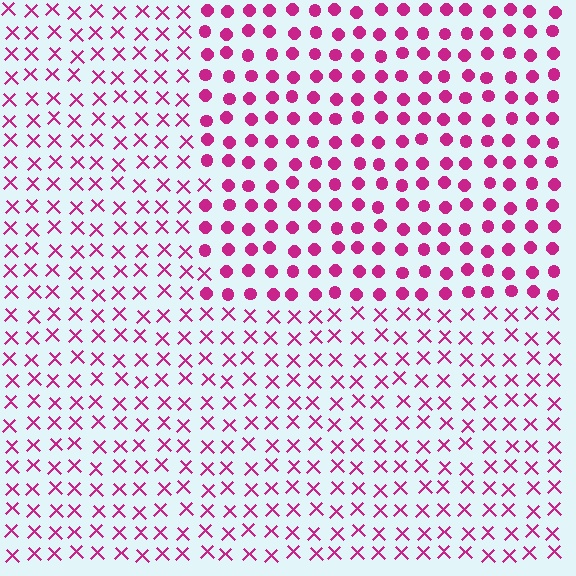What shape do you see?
I see a rectangle.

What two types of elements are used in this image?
The image uses circles inside the rectangle region and X marks outside it.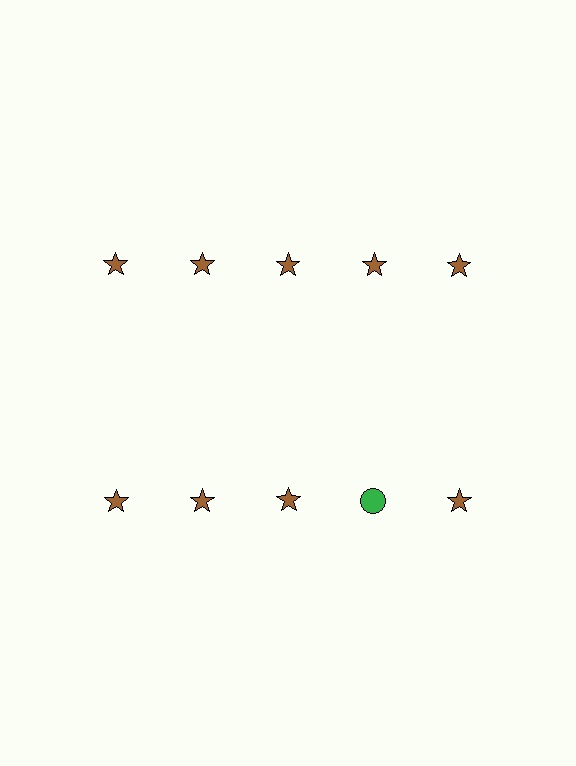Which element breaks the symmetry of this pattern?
The green circle in the second row, second from right column breaks the symmetry. All other shapes are brown stars.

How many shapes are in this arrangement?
There are 10 shapes arranged in a grid pattern.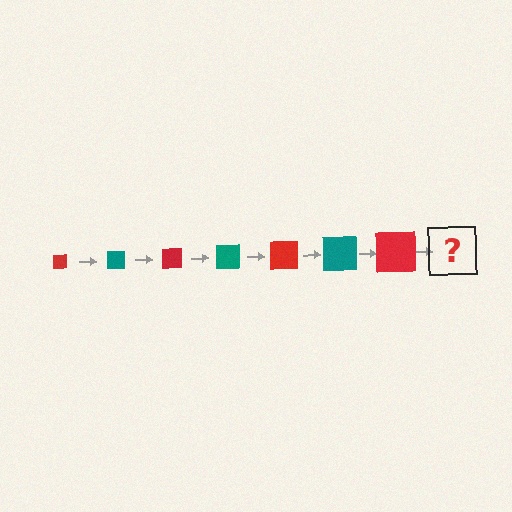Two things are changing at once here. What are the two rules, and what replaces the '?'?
The two rules are that the square grows larger each step and the color cycles through red and teal. The '?' should be a teal square, larger than the previous one.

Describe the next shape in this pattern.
It should be a teal square, larger than the previous one.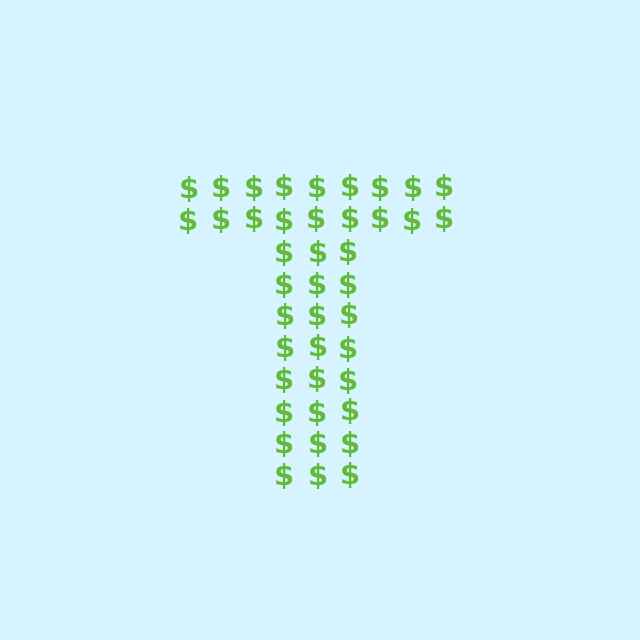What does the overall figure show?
The overall figure shows the letter T.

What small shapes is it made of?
It is made of small dollar signs.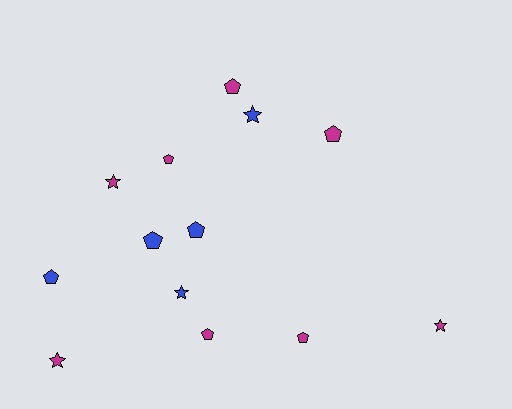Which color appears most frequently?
Magenta, with 8 objects.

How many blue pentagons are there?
There are 3 blue pentagons.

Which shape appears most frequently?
Pentagon, with 8 objects.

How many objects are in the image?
There are 13 objects.